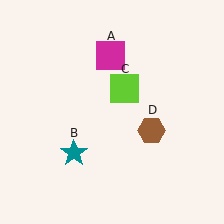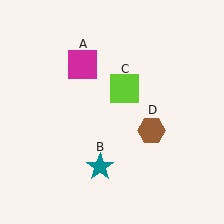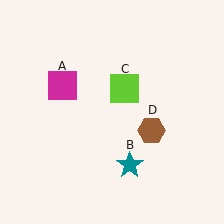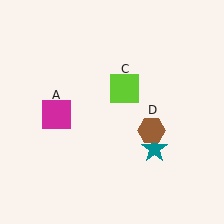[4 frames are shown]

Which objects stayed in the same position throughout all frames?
Lime square (object C) and brown hexagon (object D) remained stationary.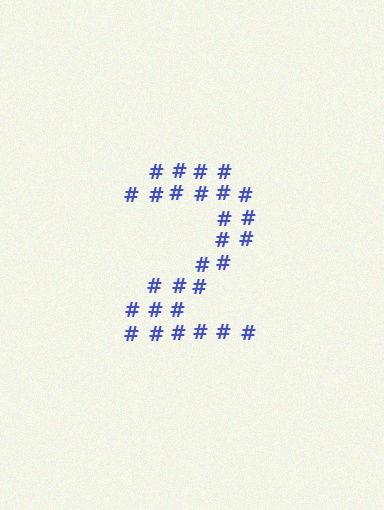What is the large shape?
The large shape is the digit 2.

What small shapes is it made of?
It is made of small hash symbols.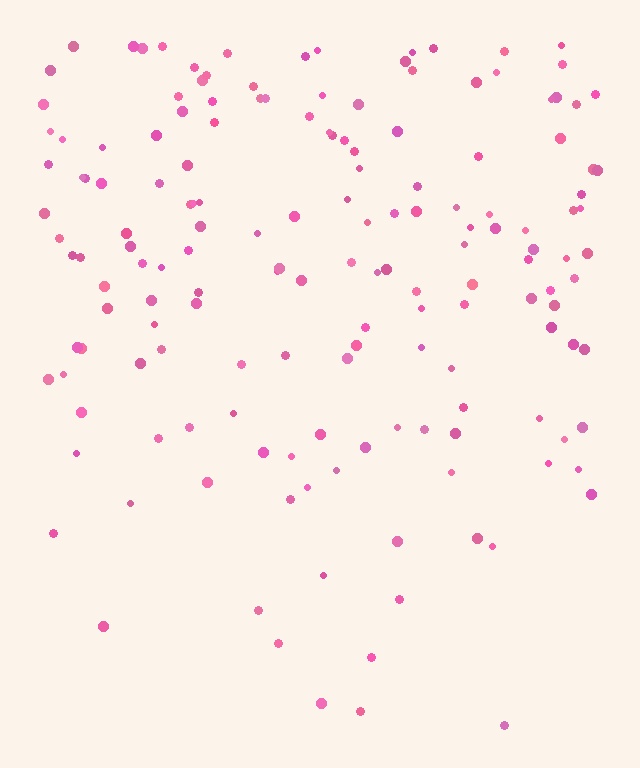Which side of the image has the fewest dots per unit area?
The bottom.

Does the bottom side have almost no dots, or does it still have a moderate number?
Still a moderate number, just noticeably fewer than the top.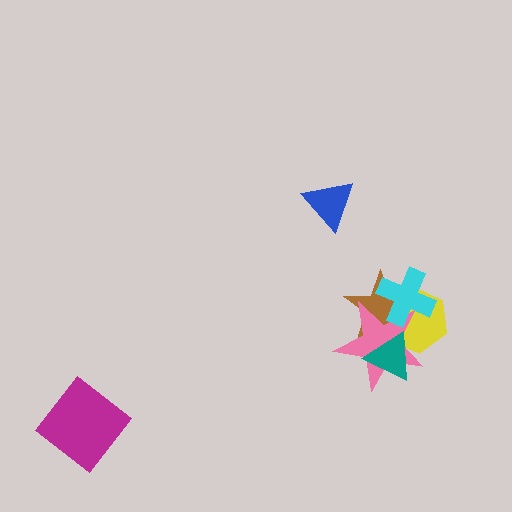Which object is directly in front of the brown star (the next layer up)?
The pink star is directly in front of the brown star.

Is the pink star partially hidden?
Yes, it is partially covered by another shape.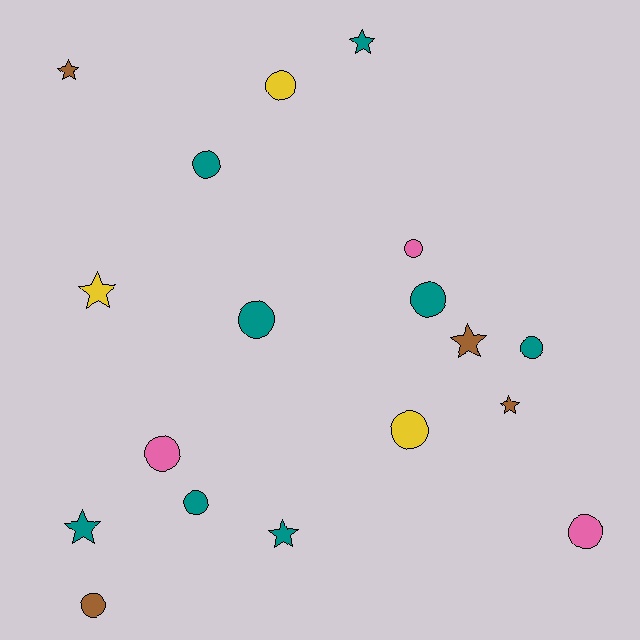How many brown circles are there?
There is 1 brown circle.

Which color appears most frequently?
Teal, with 8 objects.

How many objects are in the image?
There are 18 objects.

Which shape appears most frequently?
Circle, with 11 objects.